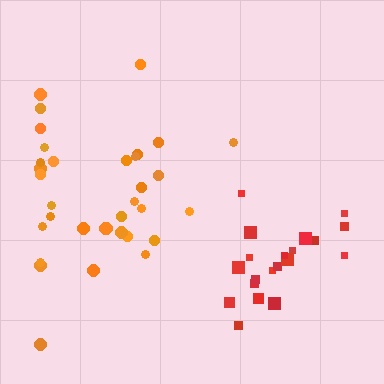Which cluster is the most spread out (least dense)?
Orange.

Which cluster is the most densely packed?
Red.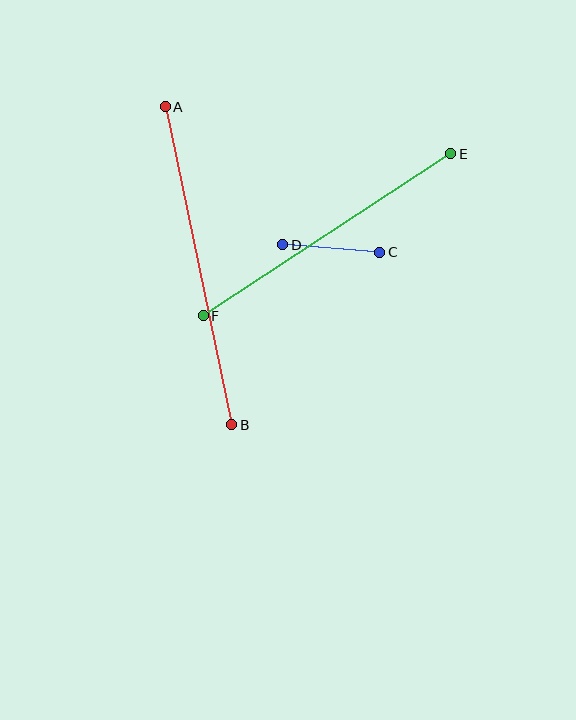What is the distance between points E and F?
The distance is approximately 296 pixels.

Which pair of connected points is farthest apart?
Points A and B are farthest apart.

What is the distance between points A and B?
The distance is approximately 325 pixels.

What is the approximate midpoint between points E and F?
The midpoint is at approximately (327, 235) pixels.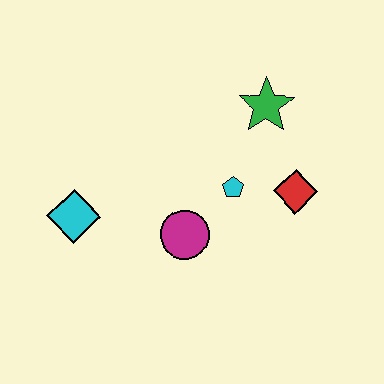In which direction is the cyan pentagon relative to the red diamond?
The cyan pentagon is to the left of the red diamond.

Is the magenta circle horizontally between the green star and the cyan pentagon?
No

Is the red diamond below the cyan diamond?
No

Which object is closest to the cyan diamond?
The magenta circle is closest to the cyan diamond.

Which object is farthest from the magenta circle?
The green star is farthest from the magenta circle.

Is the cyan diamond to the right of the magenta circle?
No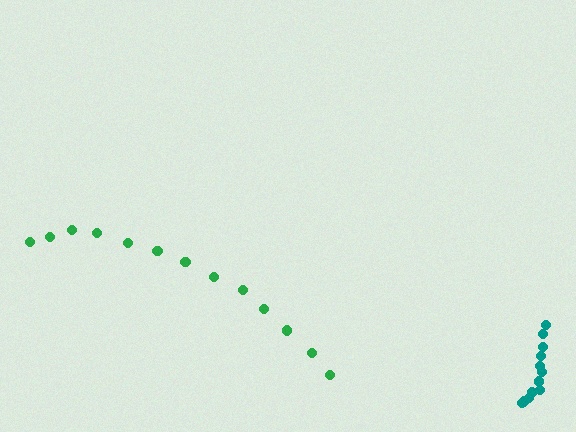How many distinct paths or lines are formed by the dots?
There are 2 distinct paths.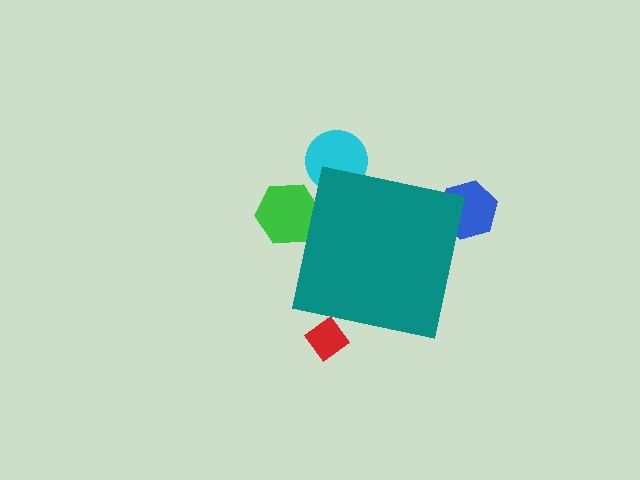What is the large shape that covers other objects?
A teal square.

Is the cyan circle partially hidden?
Yes, the cyan circle is partially hidden behind the teal square.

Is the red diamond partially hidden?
Yes, the red diamond is partially hidden behind the teal square.